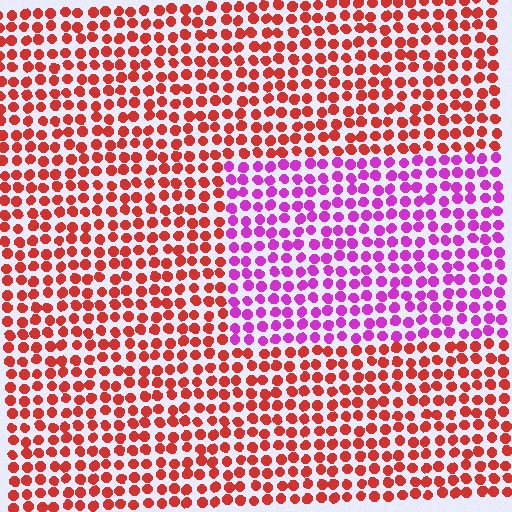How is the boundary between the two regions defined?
The boundary is defined purely by a slight shift in hue (about 60 degrees). Spacing, size, and orientation are identical on both sides.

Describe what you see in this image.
The image is filled with small red elements in a uniform arrangement. A rectangle-shaped region is visible where the elements are tinted to a slightly different hue, forming a subtle color boundary.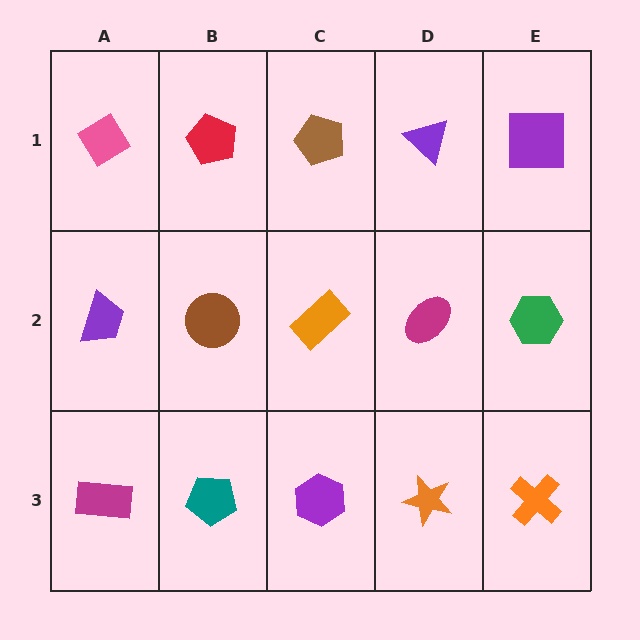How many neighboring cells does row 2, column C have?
4.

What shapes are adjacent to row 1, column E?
A green hexagon (row 2, column E), a purple triangle (row 1, column D).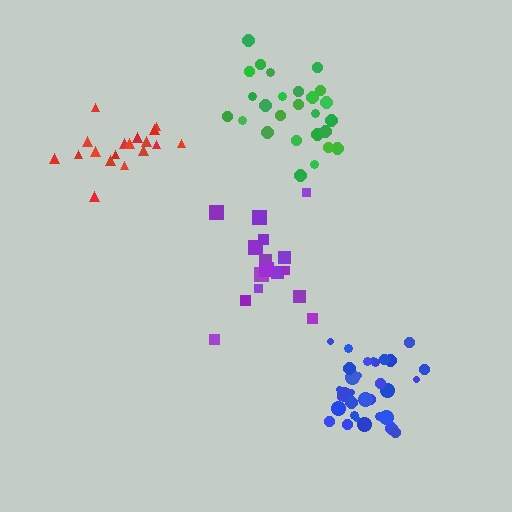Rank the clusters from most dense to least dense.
blue, green, red, purple.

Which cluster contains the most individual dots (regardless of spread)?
Blue (32).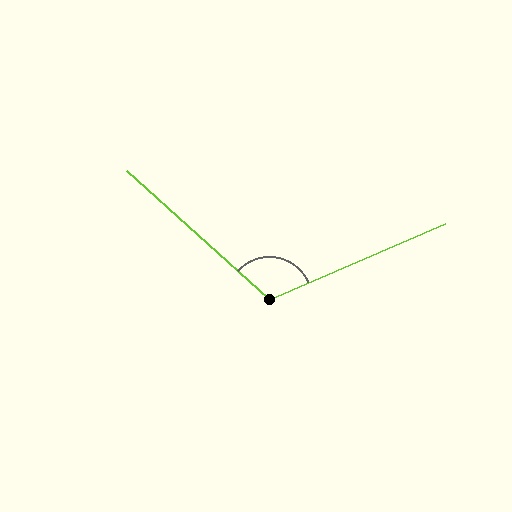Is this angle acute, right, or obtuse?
It is obtuse.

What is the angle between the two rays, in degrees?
Approximately 114 degrees.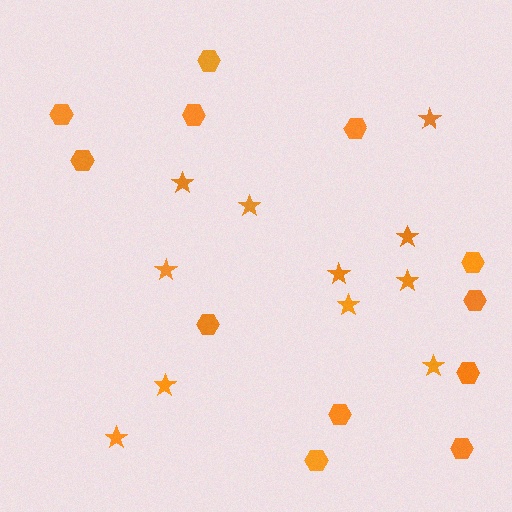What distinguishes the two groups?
There are 2 groups: one group of stars (11) and one group of hexagons (12).